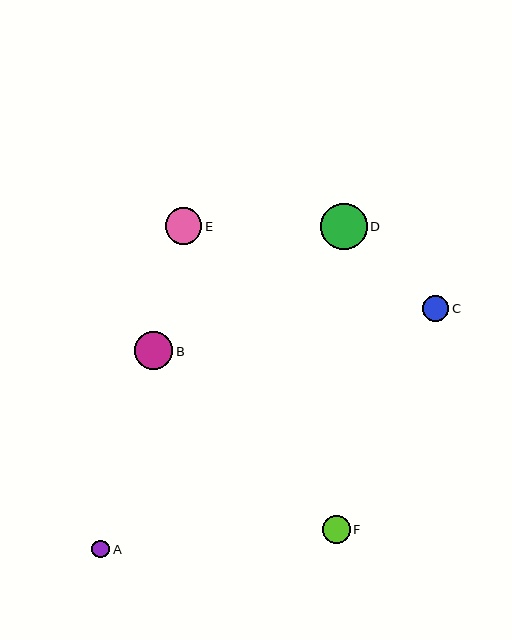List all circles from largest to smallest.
From largest to smallest: D, B, E, F, C, A.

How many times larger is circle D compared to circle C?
Circle D is approximately 1.8 times the size of circle C.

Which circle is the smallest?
Circle A is the smallest with a size of approximately 18 pixels.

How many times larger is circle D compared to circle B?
Circle D is approximately 1.2 times the size of circle B.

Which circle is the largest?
Circle D is the largest with a size of approximately 47 pixels.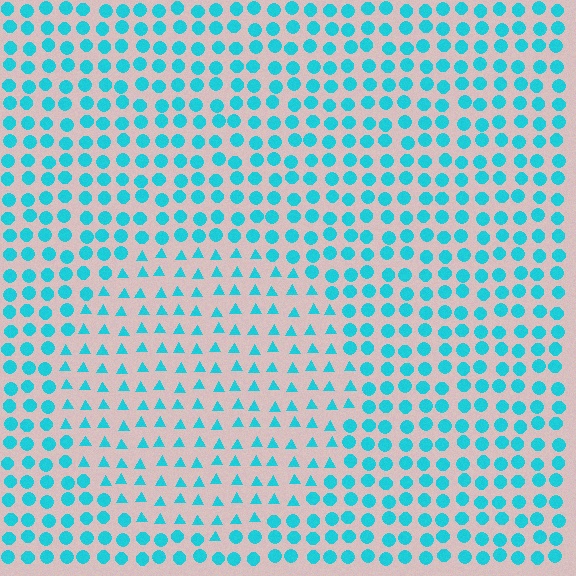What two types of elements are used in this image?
The image uses triangles inside the circle region and circles outside it.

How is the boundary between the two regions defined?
The boundary is defined by a change in element shape: triangles inside vs. circles outside. All elements share the same color and spacing.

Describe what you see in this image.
The image is filled with small cyan elements arranged in a uniform grid. A circle-shaped region contains triangles, while the surrounding area contains circles. The boundary is defined purely by the change in element shape.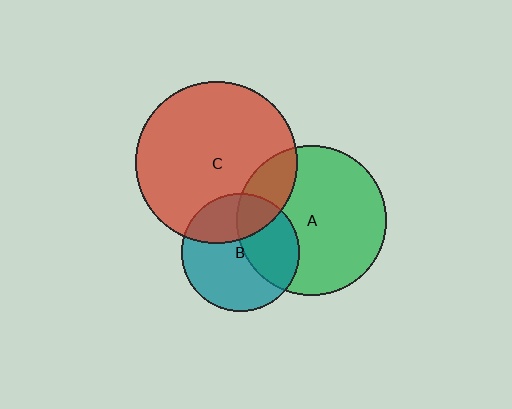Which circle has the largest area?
Circle C (red).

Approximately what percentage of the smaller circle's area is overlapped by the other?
Approximately 20%.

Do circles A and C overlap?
Yes.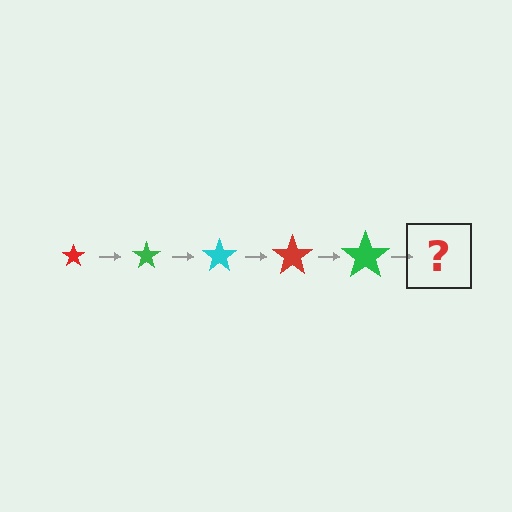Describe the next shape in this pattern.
It should be a cyan star, larger than the previous one.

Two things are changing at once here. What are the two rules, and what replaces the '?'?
The two rules are that the star grows larger each step and the color cycles through red, green, and cyan. The '?' should be a cyan star, larger than the previous one.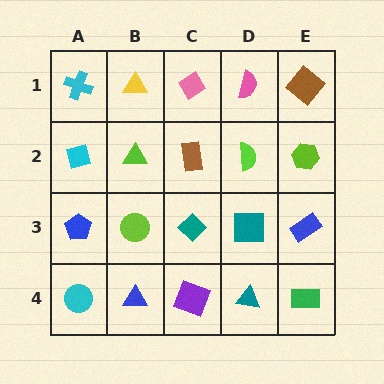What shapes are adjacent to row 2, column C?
A pink diamond (row 1, column C), a teal diamond (row 3, column C), a lime triangle (row 2, column B), a lime semicircle (row 2, column D).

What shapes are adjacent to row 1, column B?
A lime triangle (row 2, column B), a cyan cross (row 1, column A), a pink diamond (row 1, column C).